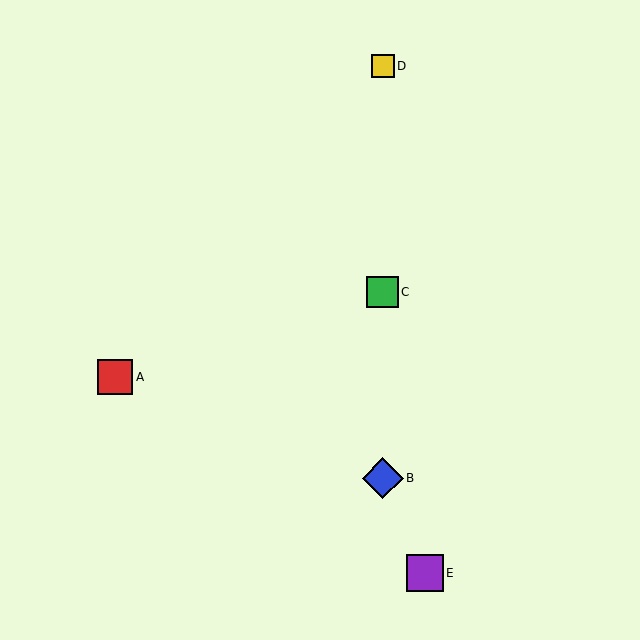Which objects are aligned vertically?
Objects B, C, D are aligned vertically.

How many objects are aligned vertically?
3 objects (B, C, D) are aligned vertically.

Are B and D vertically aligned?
Yes, both are at x≈383.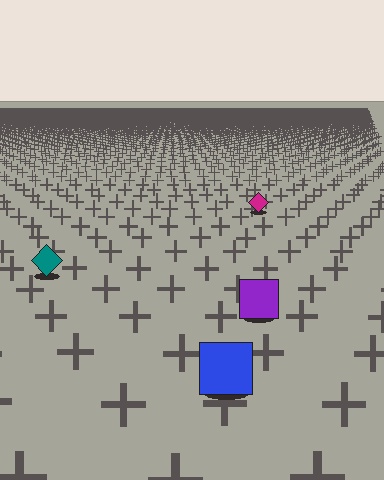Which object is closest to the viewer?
The blue square is closest. The texture marks near it are larger and more spread out.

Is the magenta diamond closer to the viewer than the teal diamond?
No. The teal diamond is closer — you can tell from the texture gradient: the ground texture is coarser near it.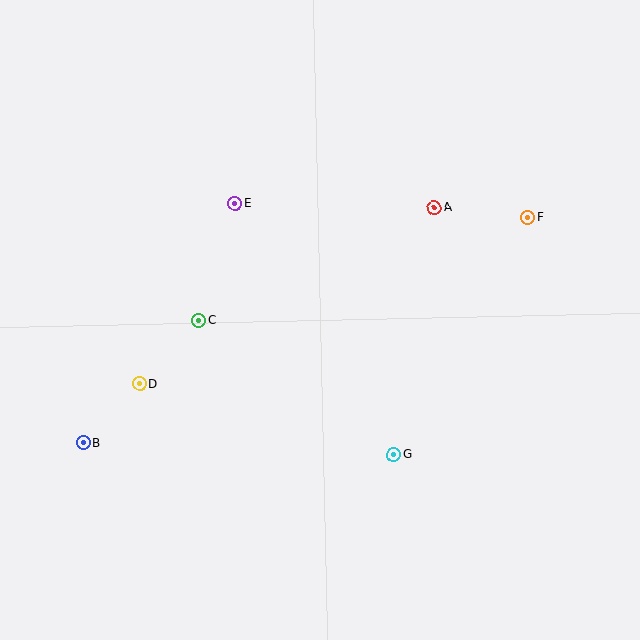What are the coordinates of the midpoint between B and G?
The midpoint between B and G is at (238, 449).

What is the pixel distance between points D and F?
The distance between D and F is 422 pixels.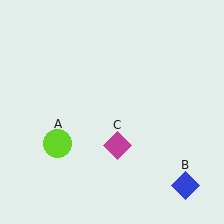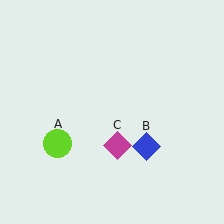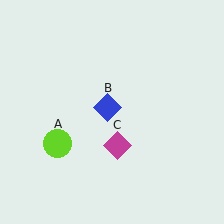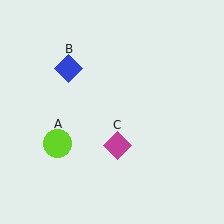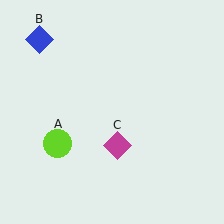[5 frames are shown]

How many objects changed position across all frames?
1 object changed position: blue diamond (object B).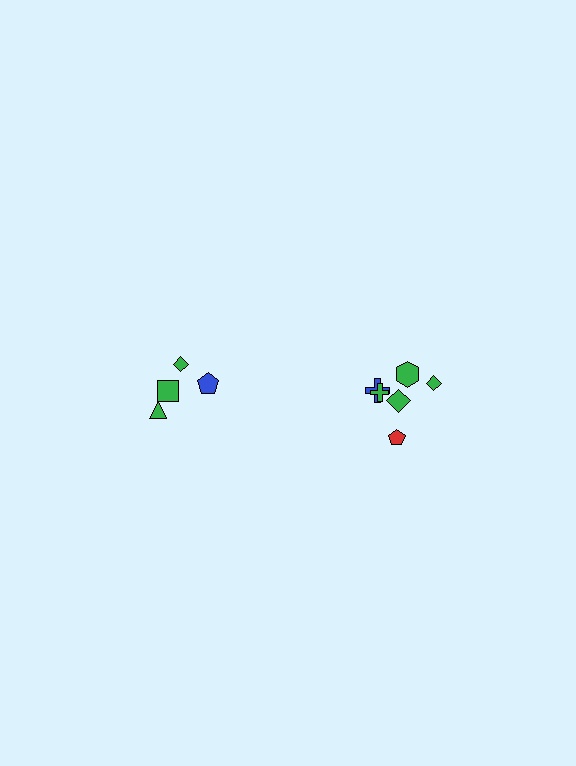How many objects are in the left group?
There are 4 objects.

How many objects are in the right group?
There are 6 objects.